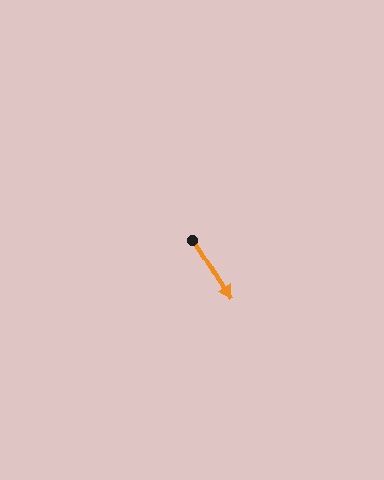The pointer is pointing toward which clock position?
Roughly 5 o'clock.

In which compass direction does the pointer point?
Southeast.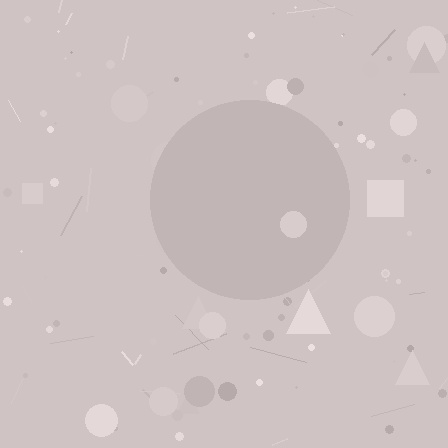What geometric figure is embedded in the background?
A circle is embedded in the background.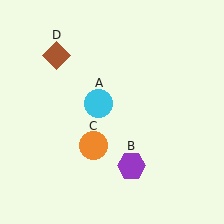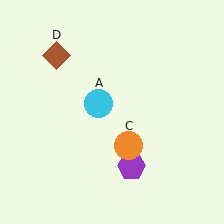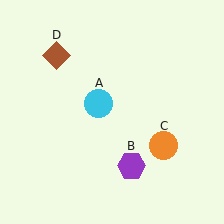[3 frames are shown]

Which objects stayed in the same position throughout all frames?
Cyan circle (object A) and purple hexagon (object B) and brown diamond (object D) remained stationary.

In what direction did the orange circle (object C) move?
The orange circle (object C) moved right.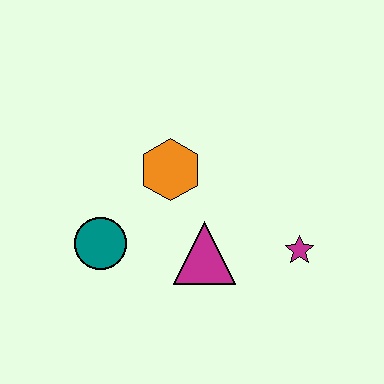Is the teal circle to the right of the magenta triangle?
No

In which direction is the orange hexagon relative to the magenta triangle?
The orange hexagon is above the magenta triangle.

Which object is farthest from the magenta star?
The teal circle is farthest from the magenta star.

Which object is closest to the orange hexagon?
The magenta triangle is closest to the orange hexagon.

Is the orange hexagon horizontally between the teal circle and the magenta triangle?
Yes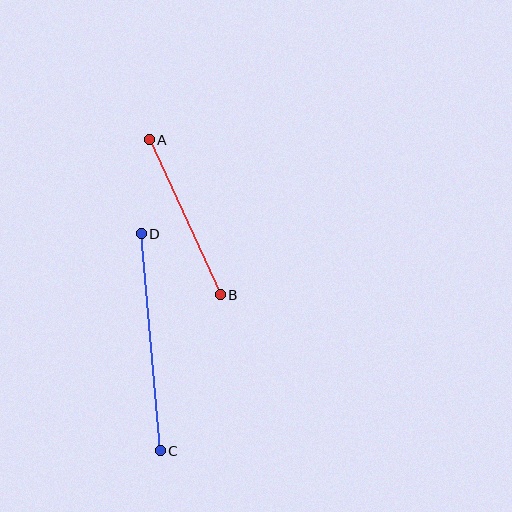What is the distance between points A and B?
The distance is approximately 170 pixels.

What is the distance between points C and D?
The distance is approximately 218 pixels.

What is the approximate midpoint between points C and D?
The midpoint is at approximately (151, 342) pixels.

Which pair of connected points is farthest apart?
Points C and D are farthest apart.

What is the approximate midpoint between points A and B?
The midpoint is at approximately (185, 217) pixels.